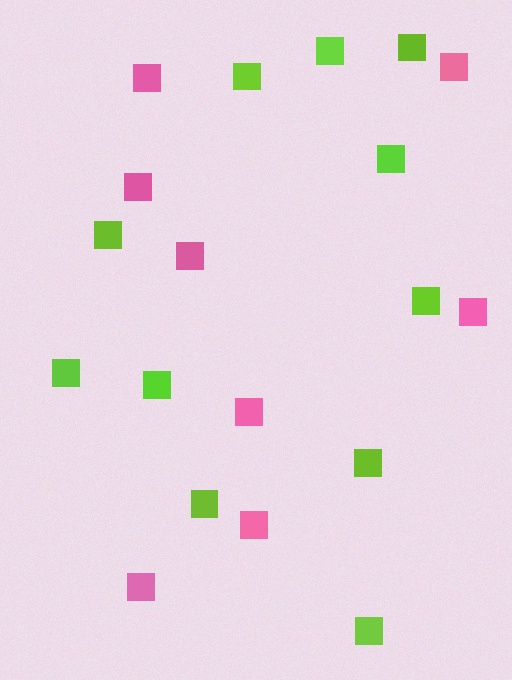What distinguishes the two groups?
There are 2 groups: one group of pink squares (8) and one group of lime squares (11).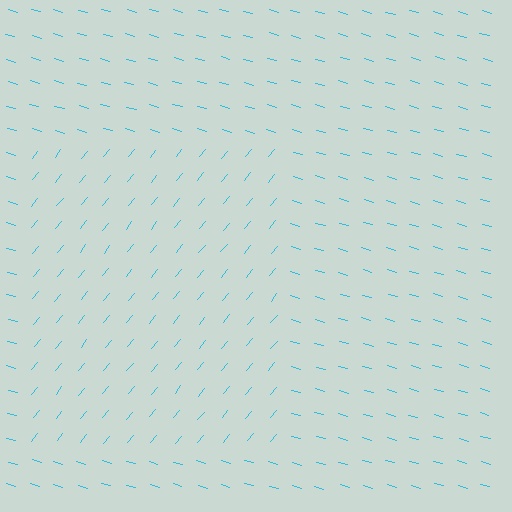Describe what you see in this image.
The image is filled with small cyan line segments. A rectangle region in the image has lines oriented differently from the surrounding lines, creating a visible texture boundary.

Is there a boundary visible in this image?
Yes, there is a texture boundary formed by a change in line orientation.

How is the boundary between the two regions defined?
The boundary is defined purely by a change in line orientation (approximately 66 degrees difference). All lines are the same color and thickness.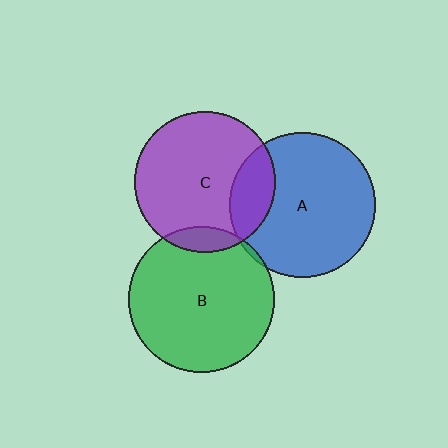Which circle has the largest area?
Circle A (blue).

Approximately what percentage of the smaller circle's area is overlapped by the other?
Approximately 5%.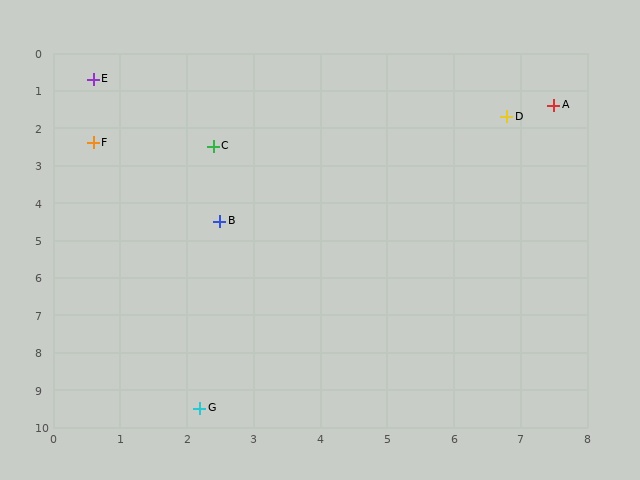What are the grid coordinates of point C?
Point C is at approximately (2.4, 2.5).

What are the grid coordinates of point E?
Point E is at approximately (0.6, 0.7).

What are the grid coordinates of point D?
Point D is at approximately (6.8, 1.7).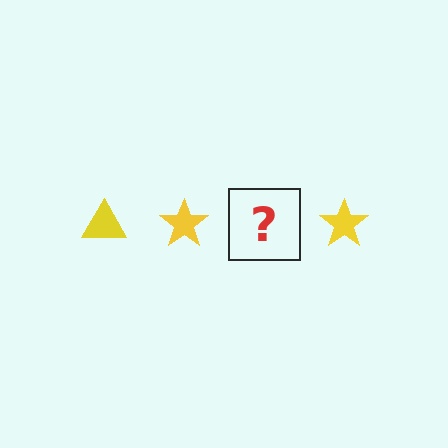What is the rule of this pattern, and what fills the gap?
The rule is that the pattern cycles through triangle, star shapes in yellow. The gap should be filled with a yellow triangle.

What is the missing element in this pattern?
The missing element is a yellow triangle.